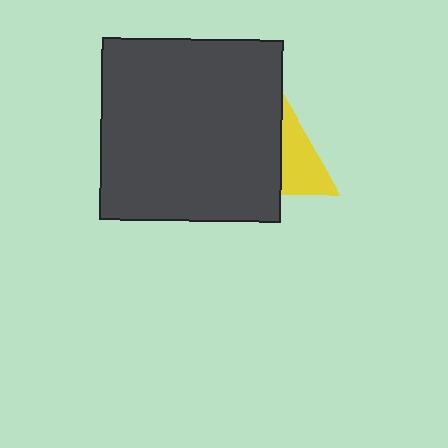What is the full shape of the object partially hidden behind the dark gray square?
The partially hidden object is a yellow triangle.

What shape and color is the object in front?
The object in front is a dark gray square.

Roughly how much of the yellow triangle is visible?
About half of it is visible (roughly 50%).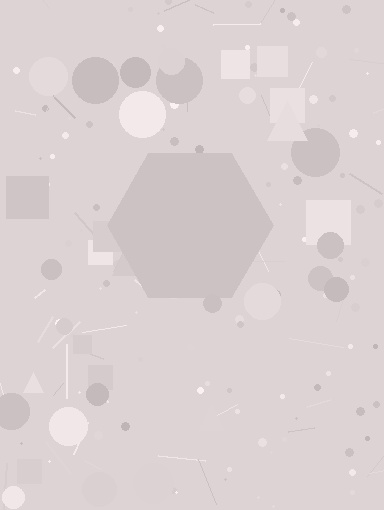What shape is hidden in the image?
A hexagon is hidden in the image.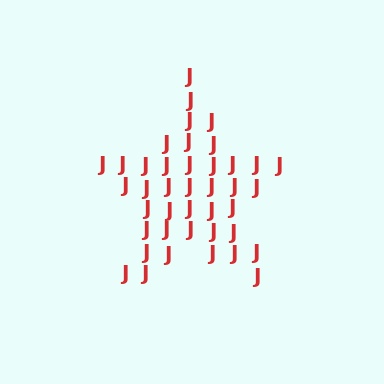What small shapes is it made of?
It is made of small letter J's.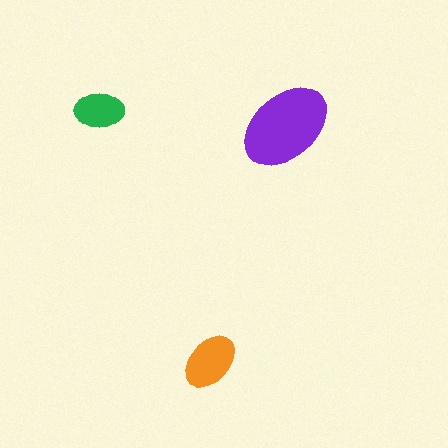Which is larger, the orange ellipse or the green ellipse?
The orange one.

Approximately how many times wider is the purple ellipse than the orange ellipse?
About 1.5 times wider.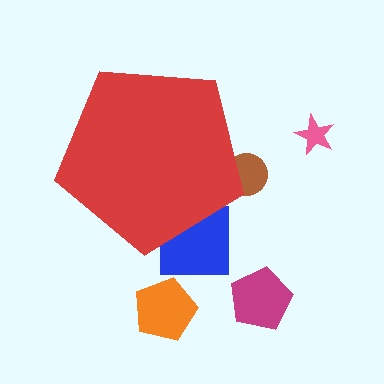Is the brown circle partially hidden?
Yes, the brown circle is partially hidden behind the red pentagon.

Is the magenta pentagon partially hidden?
No, the magenta pentagon is fully visible.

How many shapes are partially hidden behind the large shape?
2 shapes are partially hidden.